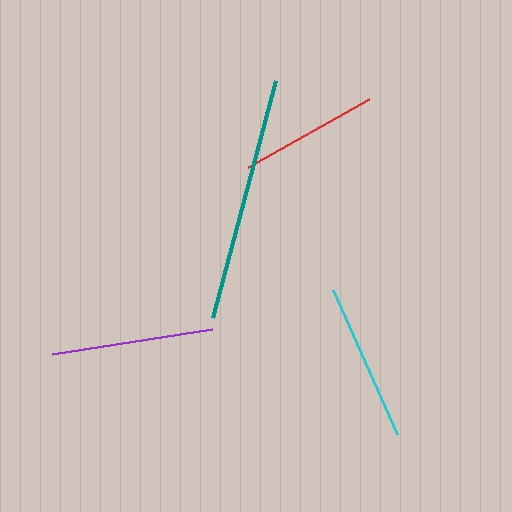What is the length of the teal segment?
The teal segment is approximately 244 pixels long.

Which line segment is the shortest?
The red line is the shortest at approximately 139 pixels.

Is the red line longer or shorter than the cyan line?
The cyan line is longer than the red line.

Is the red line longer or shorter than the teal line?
The teal line is longer than the red line.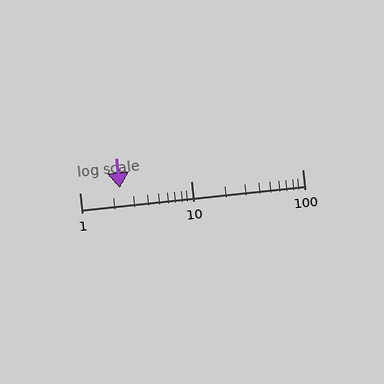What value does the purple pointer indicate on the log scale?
The pointer indicates approximately 2.3.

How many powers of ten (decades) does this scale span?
The scale spans 2 decades, from 1 to 100.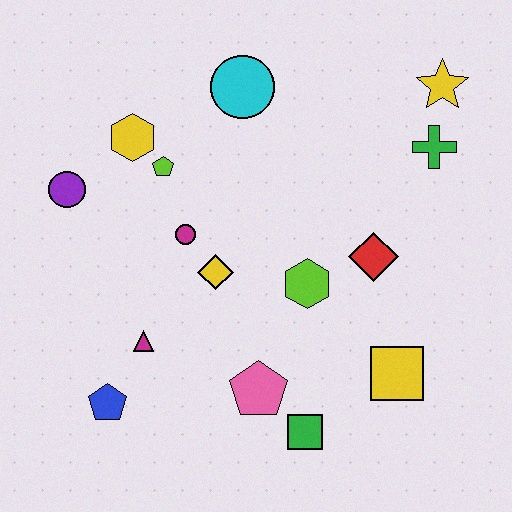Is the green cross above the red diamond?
Yes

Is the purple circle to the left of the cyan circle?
Yes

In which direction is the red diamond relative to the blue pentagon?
The red diamond is to the right of the blue pentagon.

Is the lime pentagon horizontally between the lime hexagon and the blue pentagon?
Yes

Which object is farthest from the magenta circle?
The yellow star is farthest from the magenta circle.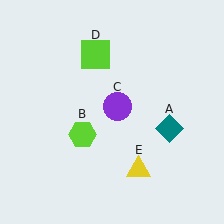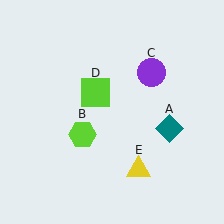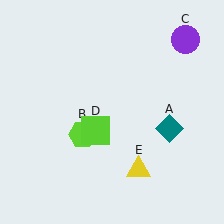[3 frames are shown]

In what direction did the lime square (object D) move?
The lime square (object D) moved down.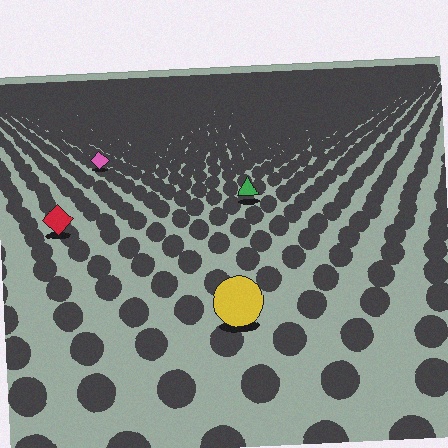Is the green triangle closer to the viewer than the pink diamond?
Yes. The green triangle is closer — you can tell from the texture gradient: the ground texture is coarser near it.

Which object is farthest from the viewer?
The pink diamond is farthest from the viewer. It appears smaller and the ground texture around it is denser.